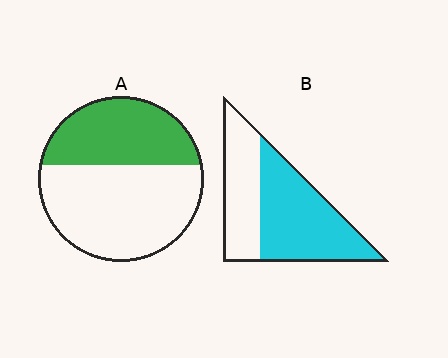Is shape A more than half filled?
No.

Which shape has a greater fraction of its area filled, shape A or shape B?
Shape B.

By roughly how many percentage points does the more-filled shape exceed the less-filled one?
By roughly 20 percentage points (B over A).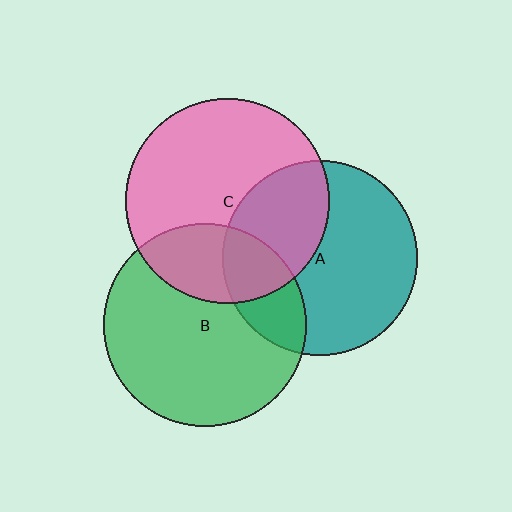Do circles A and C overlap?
Yes.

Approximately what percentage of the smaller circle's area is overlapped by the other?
Approximately 35%.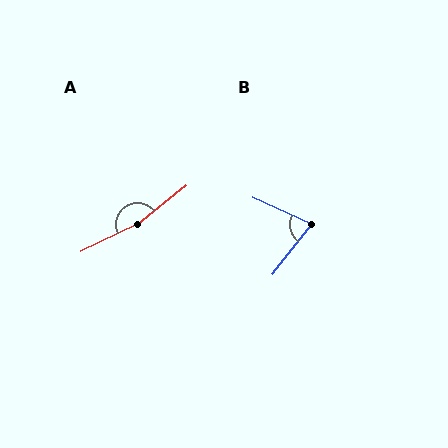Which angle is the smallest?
B, at approximately 77 degrees.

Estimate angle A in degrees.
Approximately 167 degrees.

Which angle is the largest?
A, at approximately 167 degrees.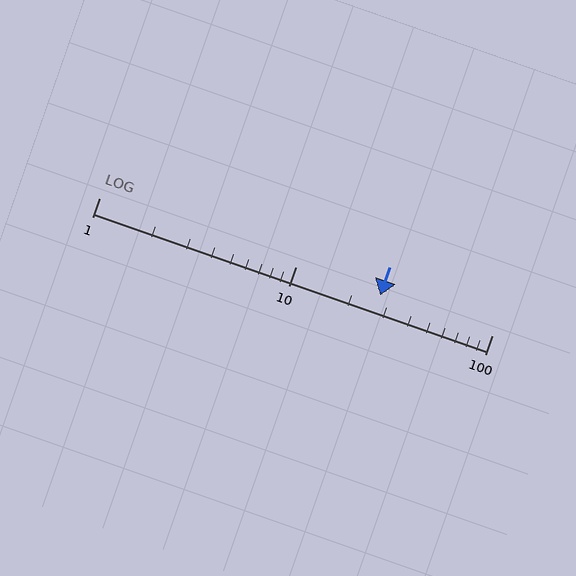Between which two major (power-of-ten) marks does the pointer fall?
The pointer is between 10 and 100.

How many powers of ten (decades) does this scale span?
The scale spans 2 decades, from 1 to 100.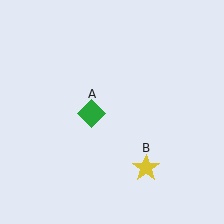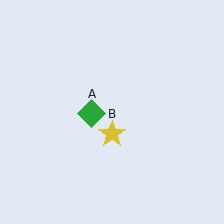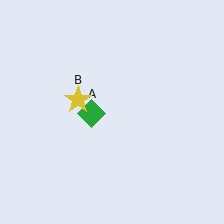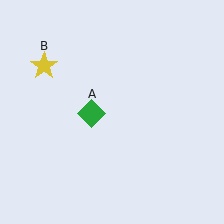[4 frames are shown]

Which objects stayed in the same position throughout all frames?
Green diamond (object A) remained stationary.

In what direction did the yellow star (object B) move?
The yellow star (object B) moved up and to the left.